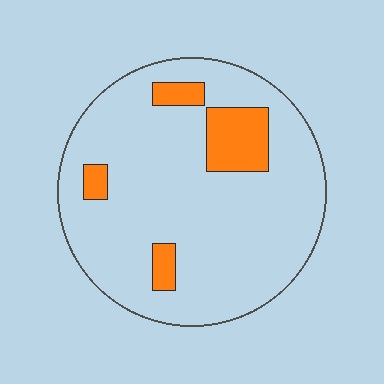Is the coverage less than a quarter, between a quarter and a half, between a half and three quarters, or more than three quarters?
Less than a quarter.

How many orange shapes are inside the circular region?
4.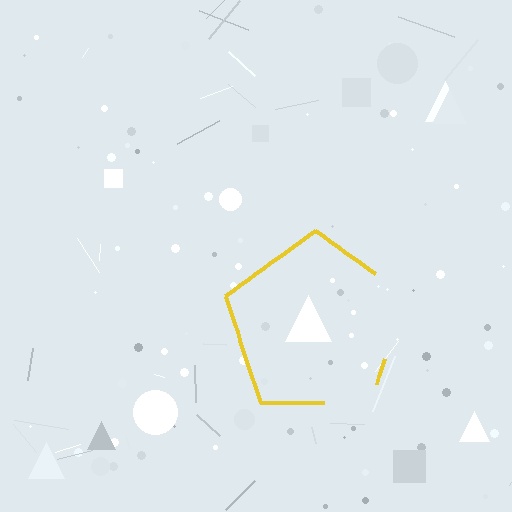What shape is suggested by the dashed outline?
The dashed outline suggests a pentagon.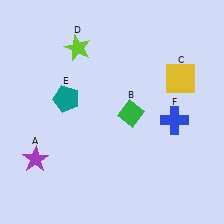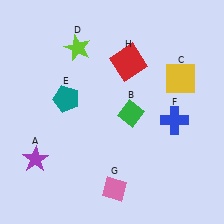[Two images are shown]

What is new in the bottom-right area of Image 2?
A pink diamond (G) was added in the bottom-right area of Image 2.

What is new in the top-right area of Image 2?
A red square (H) was added in the top-right area of Image 2.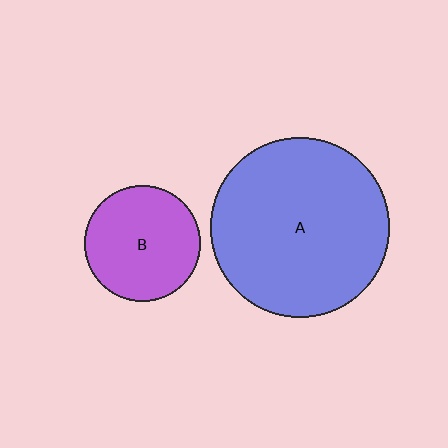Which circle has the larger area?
Circle A (blue).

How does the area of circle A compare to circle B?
Approximately 2.4 times.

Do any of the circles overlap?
No, none of the circles overlap.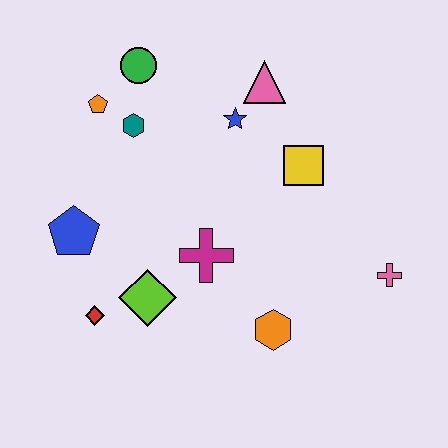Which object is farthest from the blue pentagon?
The pink cross is farthest from the blue pentagon.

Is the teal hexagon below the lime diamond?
No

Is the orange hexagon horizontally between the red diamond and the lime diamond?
No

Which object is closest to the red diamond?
The lime diamond is closest to the red diamond.